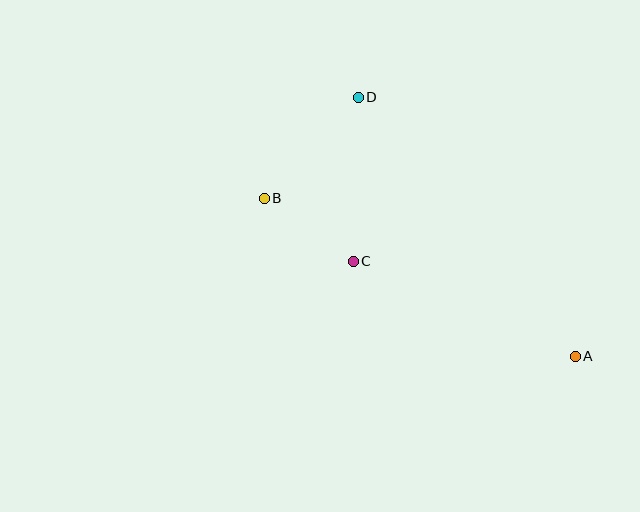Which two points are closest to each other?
Points B and C are closest to each other.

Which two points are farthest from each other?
Points A and B are farthest from each other.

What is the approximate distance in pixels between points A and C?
The distance between A and C is approximately 242 pixels.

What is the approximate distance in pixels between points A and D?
The distance between A and D is approximately 338 pixels.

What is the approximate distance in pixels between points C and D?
The distance between C and D is approximately 164 pixels.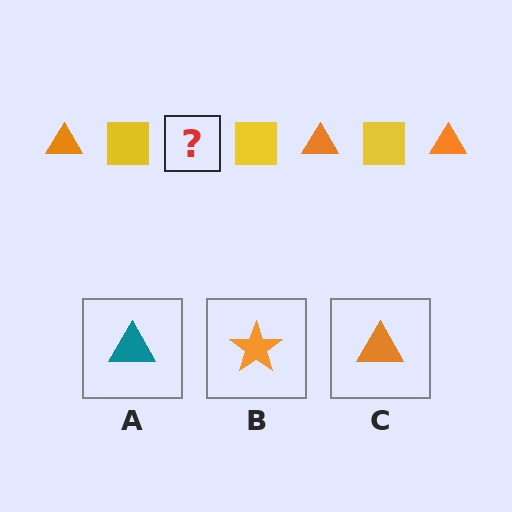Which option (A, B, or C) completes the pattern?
C.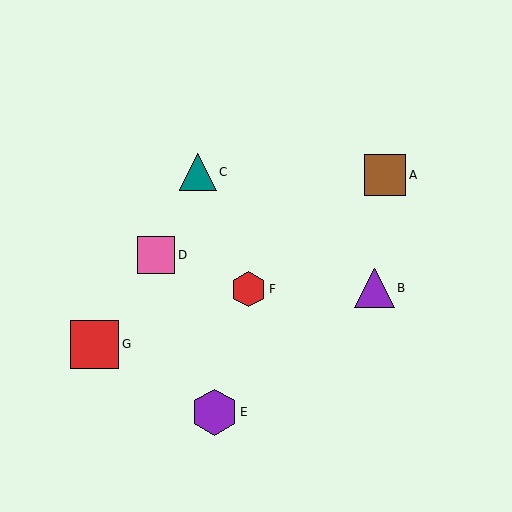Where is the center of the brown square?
The center of the brown square is at (385, 175).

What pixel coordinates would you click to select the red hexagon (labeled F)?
Click at (249, 289) to select the red hexagon F.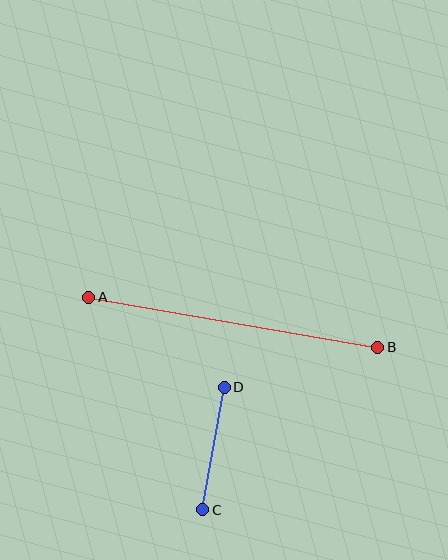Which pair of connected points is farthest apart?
Points A and B are farthest apart.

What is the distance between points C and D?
The distance is approximately 125 pixels.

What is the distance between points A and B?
The distance is approximately 293 pixels.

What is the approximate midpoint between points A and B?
The midpoint is at approximately (233, 322) pixels.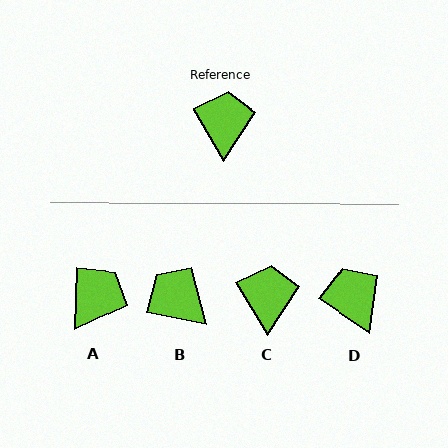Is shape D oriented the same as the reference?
No, it is off by about 25 degrees.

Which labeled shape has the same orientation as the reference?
C.